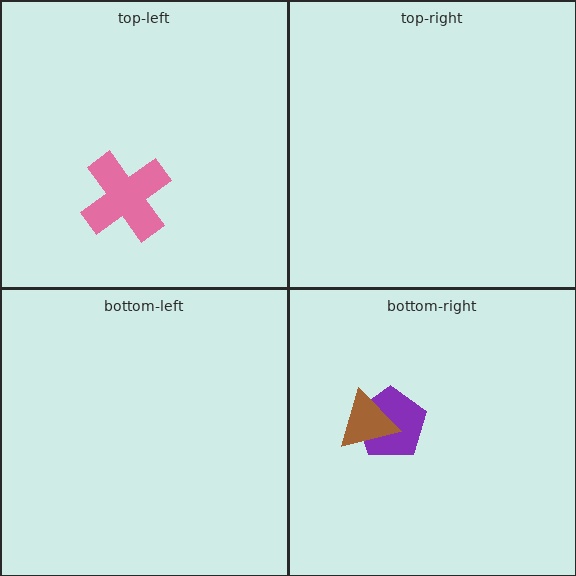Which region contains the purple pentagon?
The bottom-right region.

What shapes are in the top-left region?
The pink cross.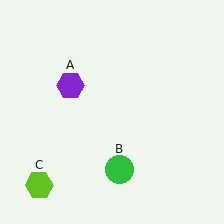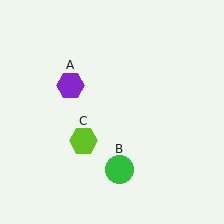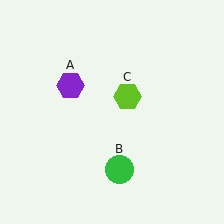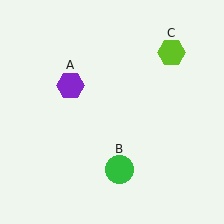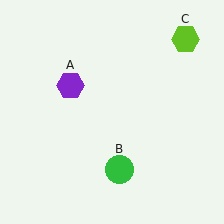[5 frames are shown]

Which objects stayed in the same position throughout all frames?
Purple hexagon (object A) and green circle (object B) remained stationary.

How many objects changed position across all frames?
1 object changed position: lime hexagon (object C).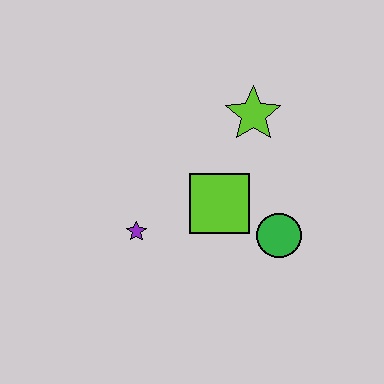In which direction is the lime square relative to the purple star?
The lime square is to the right of the purple star.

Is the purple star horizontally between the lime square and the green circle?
No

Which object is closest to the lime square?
The green circle is closest to the lime square.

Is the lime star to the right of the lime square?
Yes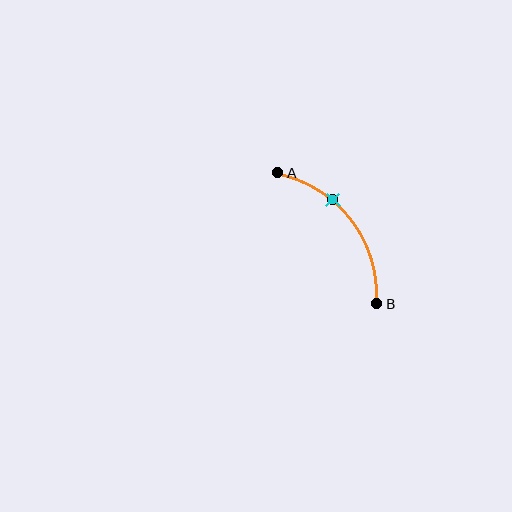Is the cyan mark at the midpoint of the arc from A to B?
No. The cyan mark lies on the arc but is closer to endpoint A. The arc midpoint would be at the point on the curve equidistant along the arc from both A and B.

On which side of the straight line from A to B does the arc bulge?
The arc bulges above and to the right of the straight line connecting A and B.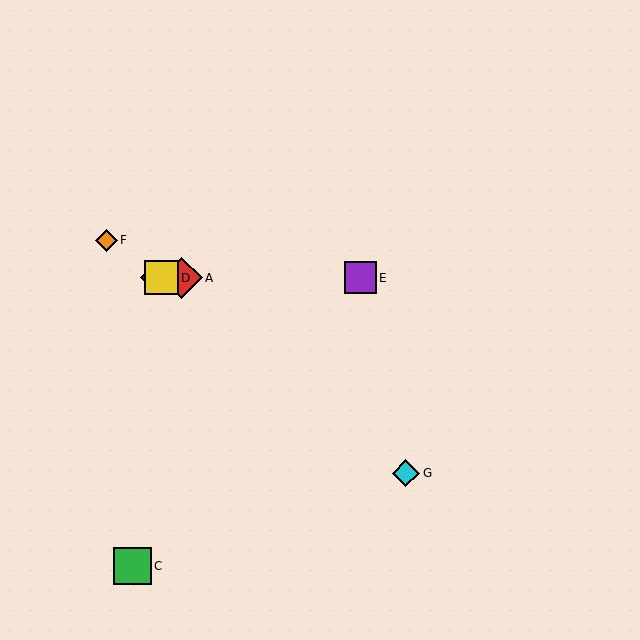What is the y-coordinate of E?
Object E is at y≈278.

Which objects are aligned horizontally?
Objects A, B, D, E are aligned horizontally.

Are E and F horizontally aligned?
No, E is at y≈278 and F is at y≈240.